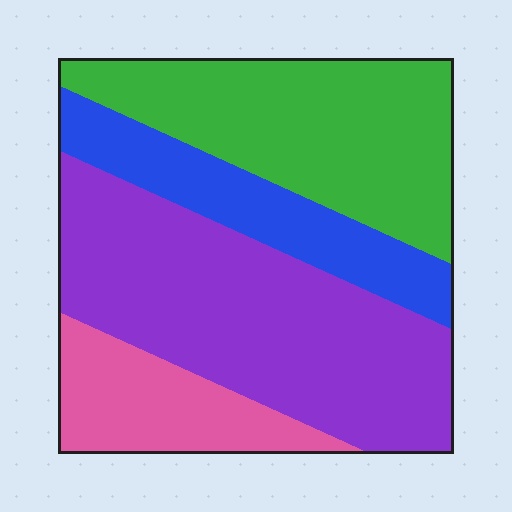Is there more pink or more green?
Green.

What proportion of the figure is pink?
Pink covers around 15% of the figure.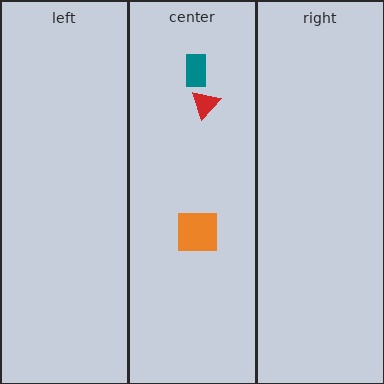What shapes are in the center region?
The teal rectangle, the red triangle, the orange square.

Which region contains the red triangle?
The center region.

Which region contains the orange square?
The center region.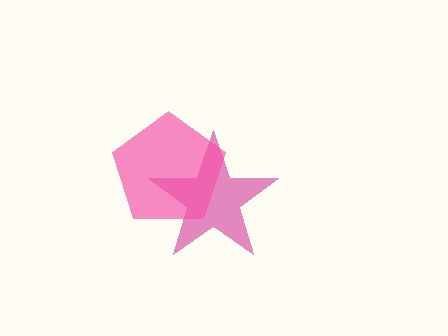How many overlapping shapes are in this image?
There are 2 overlapping shapes in the image.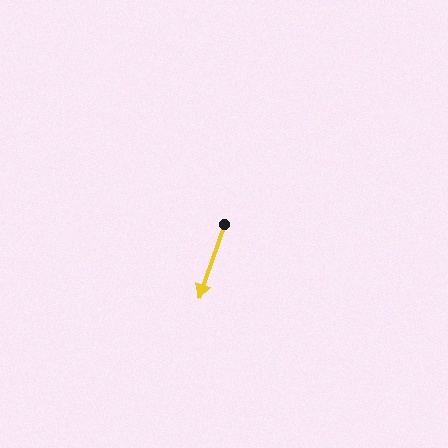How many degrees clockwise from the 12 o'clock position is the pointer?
Approximately 199 degrees.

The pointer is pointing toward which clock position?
Roughly 7 o'clock.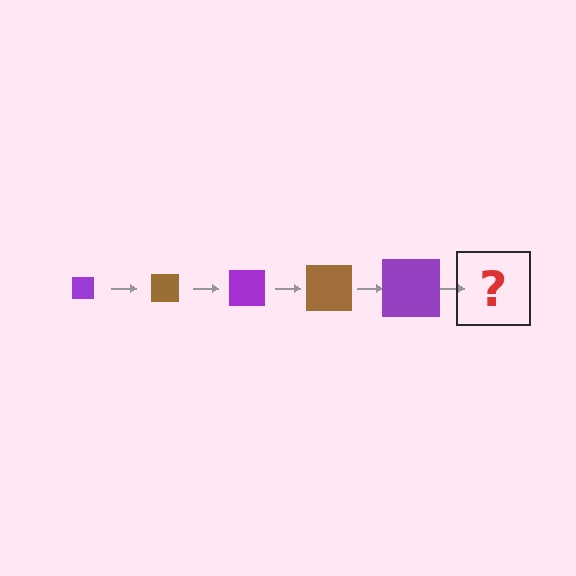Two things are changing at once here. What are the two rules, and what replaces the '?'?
The two rules are that the square grows larger each step and the color cycles through purple and brown. The '?' should be a brown square, larger than the previous one.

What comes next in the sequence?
The next element should be a brown square, larger than the previous one.